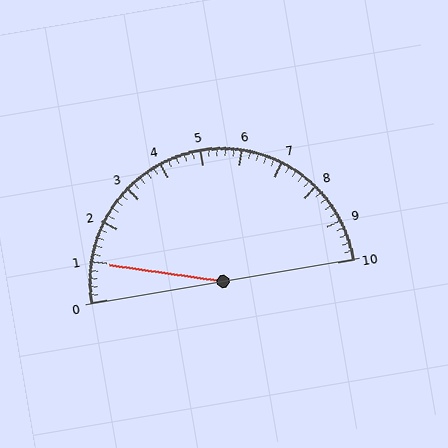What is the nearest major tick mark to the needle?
The nearest major tick mark is 1.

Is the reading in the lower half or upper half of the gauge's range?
The reading is in the lower half of the range (0 to 10).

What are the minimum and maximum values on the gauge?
The gauge ranges from 0 to 10.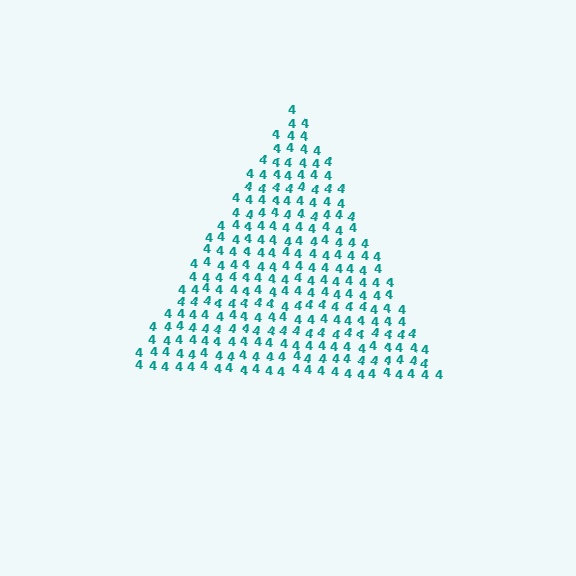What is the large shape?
The large shape is a triangle.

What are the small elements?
The small elements are digit 4's.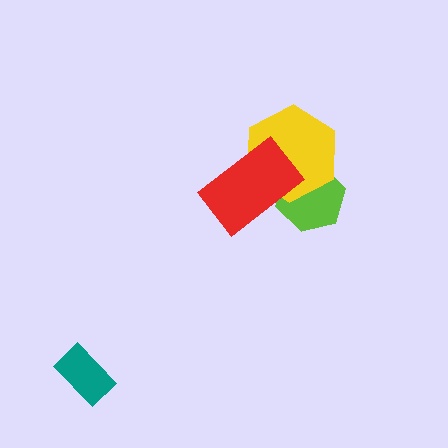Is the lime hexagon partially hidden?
Yes, it is partially covered by another shape.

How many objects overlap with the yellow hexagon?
2 objects overlap with the yellow hexagon.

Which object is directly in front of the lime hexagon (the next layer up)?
The yellow hexagon is directly in front of the lime hexagon.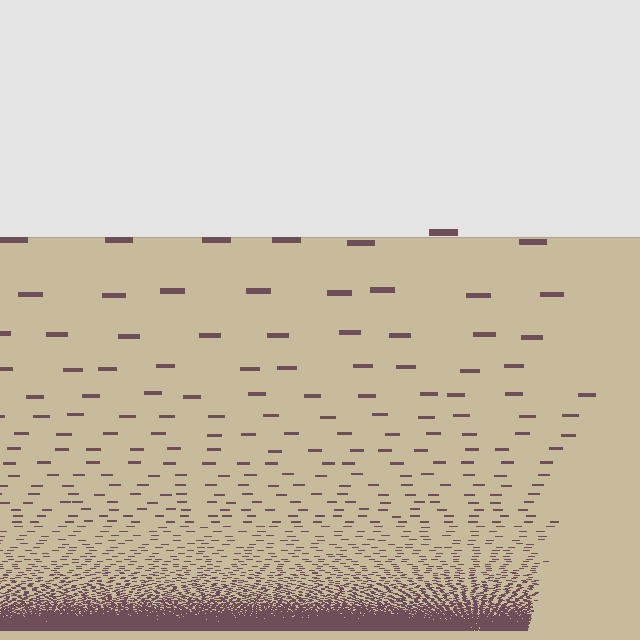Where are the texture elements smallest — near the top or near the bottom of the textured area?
Near the bottom.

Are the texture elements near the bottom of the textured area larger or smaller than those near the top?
Smaller. The gradient is inverted — elements near the bottom are smaller and denser.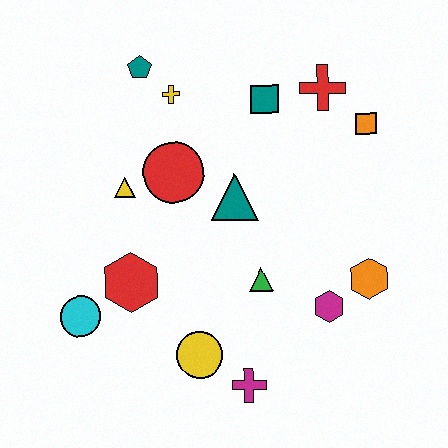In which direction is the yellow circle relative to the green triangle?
The yellow circle is below the green triangle.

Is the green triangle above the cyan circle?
Yes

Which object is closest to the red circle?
The yellow triangle is closest to the red circle.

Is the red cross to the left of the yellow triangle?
No